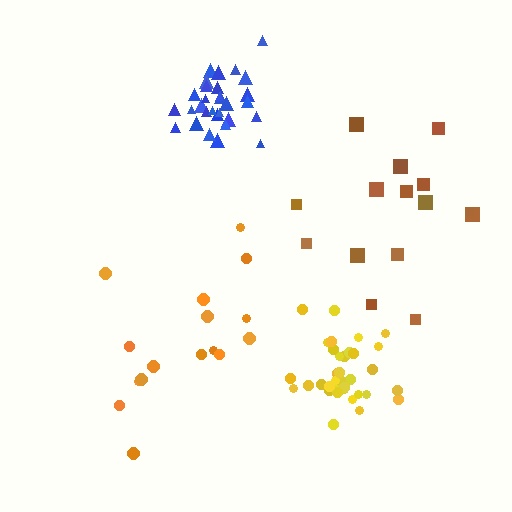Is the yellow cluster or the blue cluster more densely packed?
Blue.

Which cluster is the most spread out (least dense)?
Orange.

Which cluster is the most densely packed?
Blue.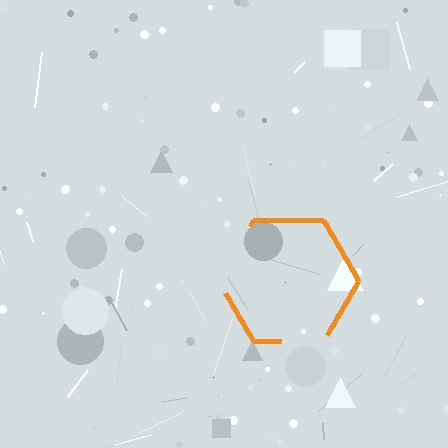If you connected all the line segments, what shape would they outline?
They would outline a hexagon.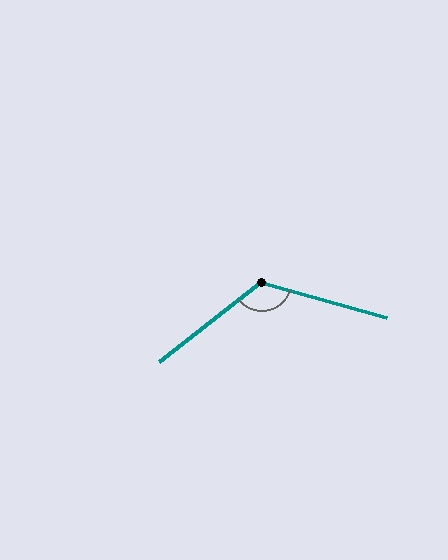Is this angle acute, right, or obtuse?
It is obtuse.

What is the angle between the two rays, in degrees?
Approximately 126 degrees.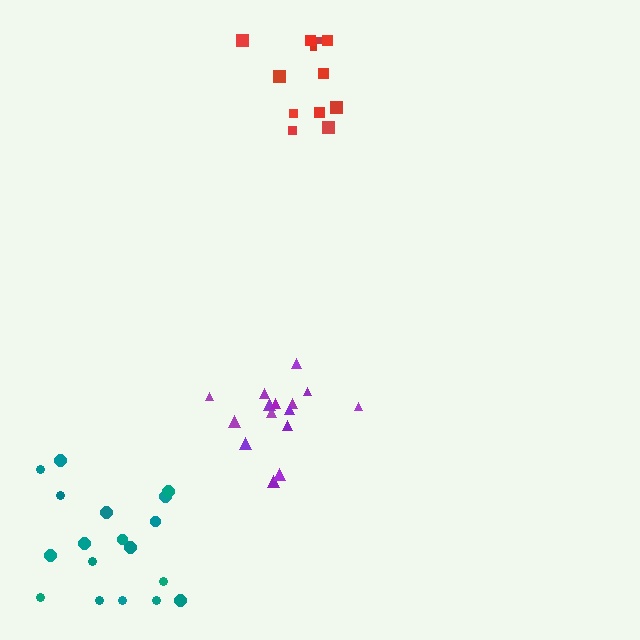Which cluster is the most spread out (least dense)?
Teal.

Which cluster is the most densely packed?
Purple.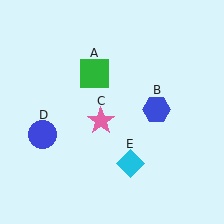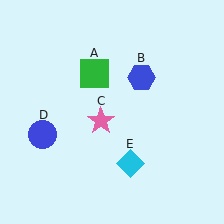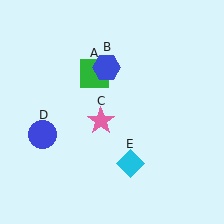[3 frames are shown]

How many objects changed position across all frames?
1 object changed position: blue hexagon (object B).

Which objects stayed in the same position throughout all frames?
Green square (object A) and pink star (object C) and blue circle (object D) and cyan diamond (object E) remained stationary.